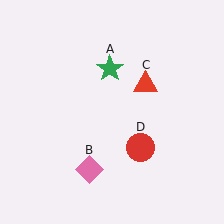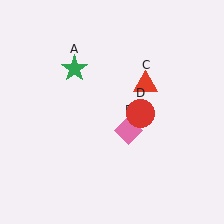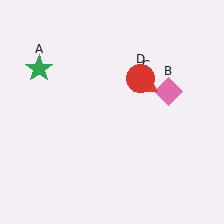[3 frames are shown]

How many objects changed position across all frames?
3 objects changed position: green star (object A), pink diamond (object B), red circle (object D).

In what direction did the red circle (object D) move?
The red circle (object D) moved up.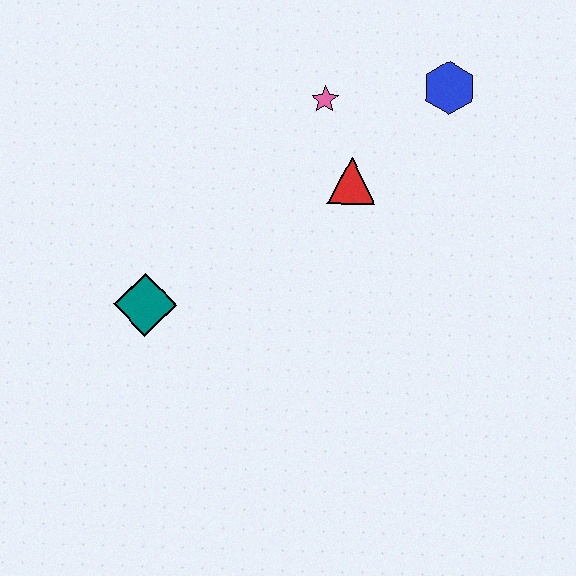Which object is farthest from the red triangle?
The teal diamond is farthest from the red triangle.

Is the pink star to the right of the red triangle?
No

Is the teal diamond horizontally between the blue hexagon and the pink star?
No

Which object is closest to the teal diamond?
The red triangle is closest to the teal diamond.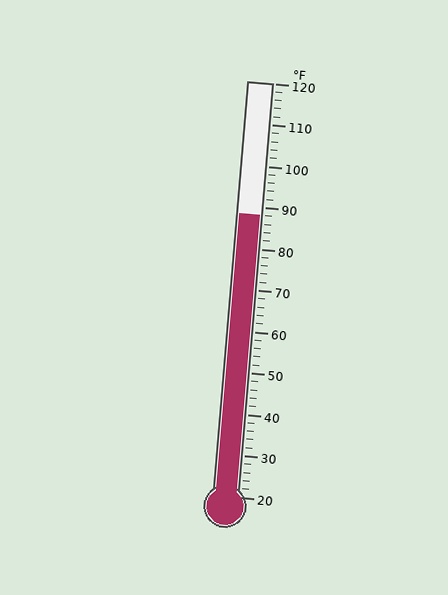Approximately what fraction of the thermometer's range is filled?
The thermometer is filled to approximately 70% of its range.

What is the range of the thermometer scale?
The thermometer scale ranges from 20°F to 120°F.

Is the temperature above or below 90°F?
The temperature is below 90°F.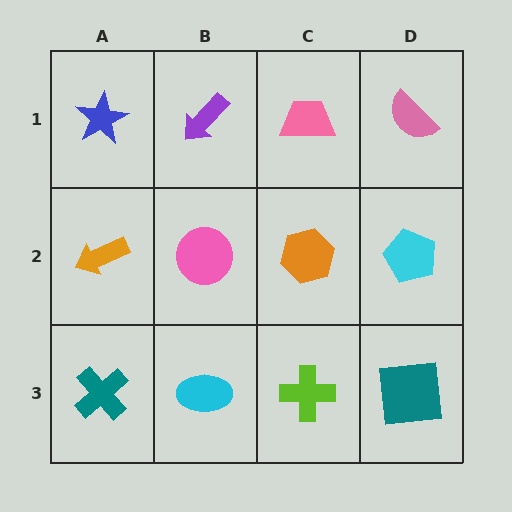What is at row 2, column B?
A pink circle.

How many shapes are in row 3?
4 shapes.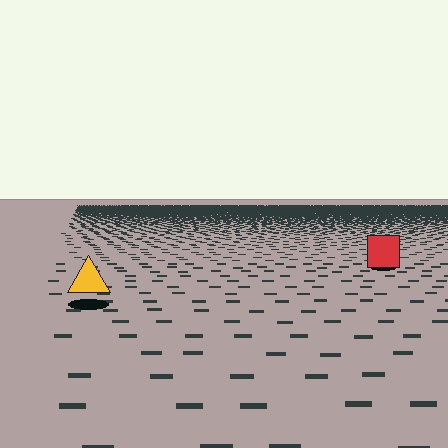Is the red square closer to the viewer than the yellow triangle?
No. The yellow triangle is closer — you can tell from the texture gradient: the ground texture is coarser near it.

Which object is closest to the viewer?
The yellow triangle is closest. The texture marks near it are larger and more spread out.